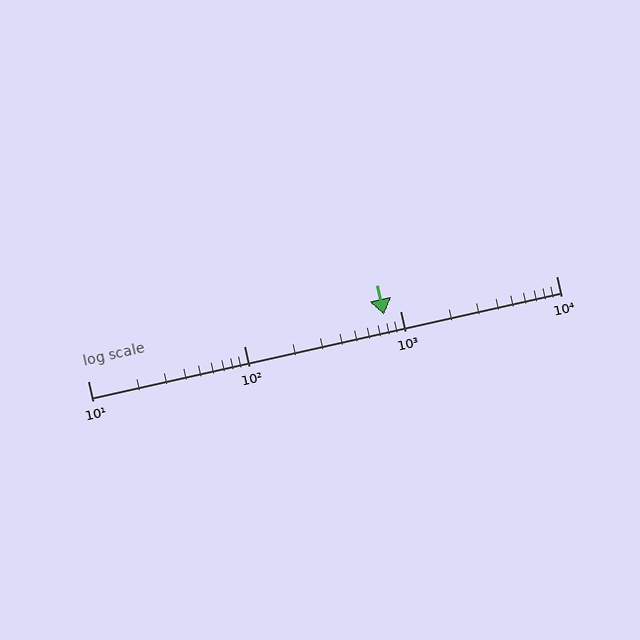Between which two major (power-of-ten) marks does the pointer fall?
The pointer is between 100 and 1000.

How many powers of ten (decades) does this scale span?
The scale spans 3 decades, from 10 to 10000.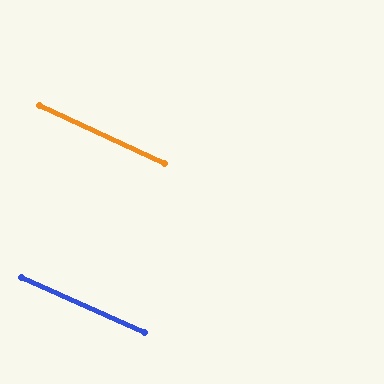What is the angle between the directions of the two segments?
Approximately 1 degree.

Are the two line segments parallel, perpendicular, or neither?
Parallel — their directions differ by only 0.7°.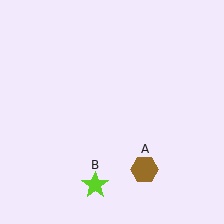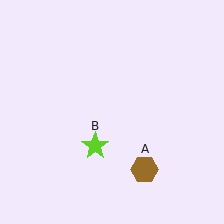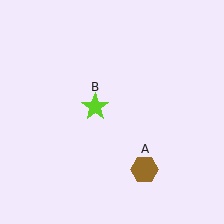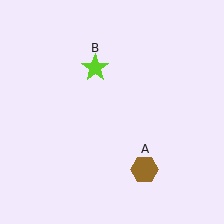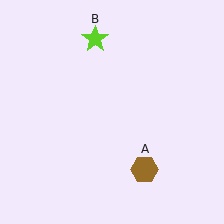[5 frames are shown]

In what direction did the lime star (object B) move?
The lime star (object B) moved up.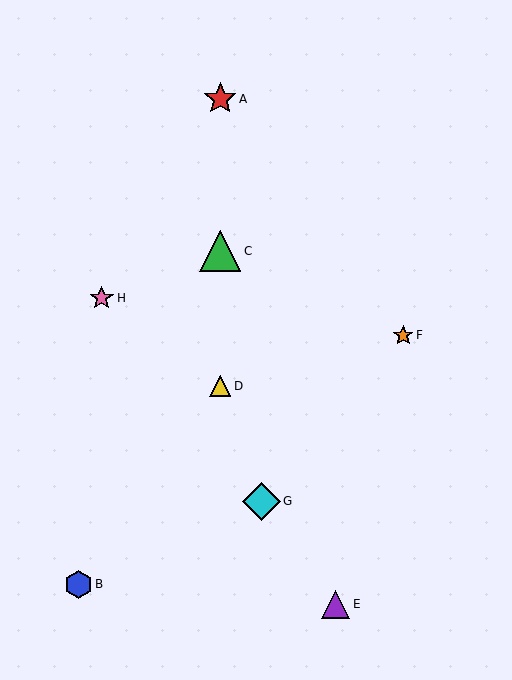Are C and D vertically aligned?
Yes, both are at x≈220.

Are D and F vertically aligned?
No, D is at x≈220 and F is at x≈403.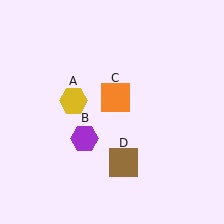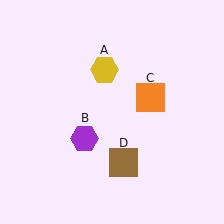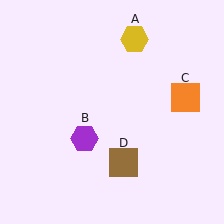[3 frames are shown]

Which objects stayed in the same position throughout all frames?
Purple hexagon (object B) and brown square (object D) remained stationary.